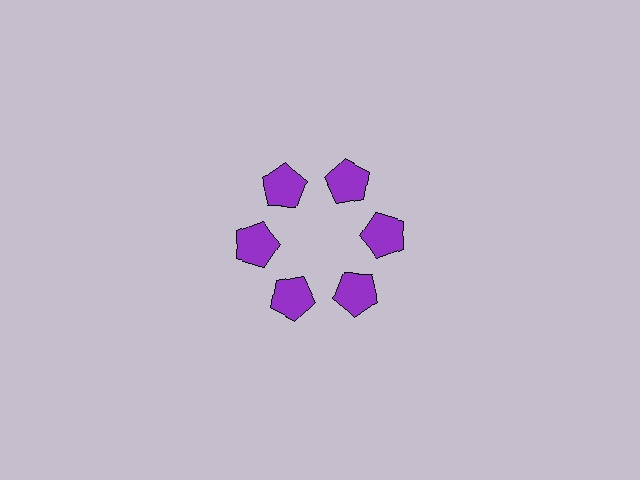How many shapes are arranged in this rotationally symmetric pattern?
There are 6 shapes, arranged in 6 groups of 1.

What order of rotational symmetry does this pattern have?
This pattern has 6-fold rotational symmetry.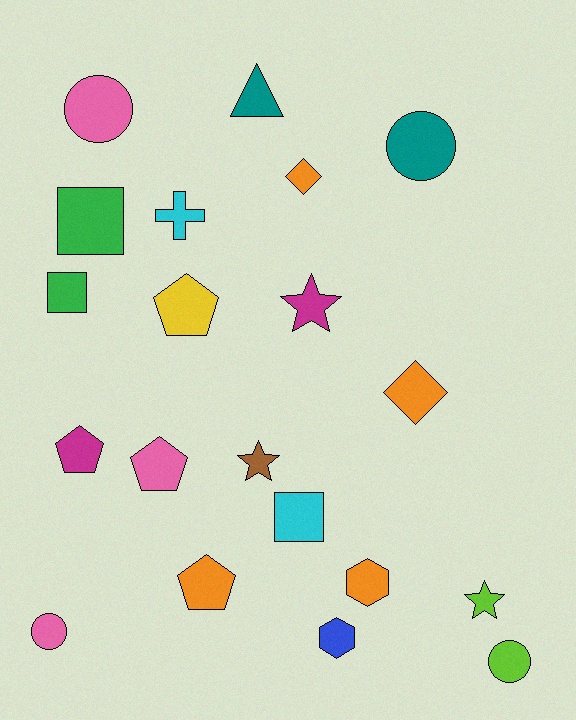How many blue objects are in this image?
There is 1 blue object.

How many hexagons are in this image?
There are 2 hexagons.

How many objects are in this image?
There are 20 objects.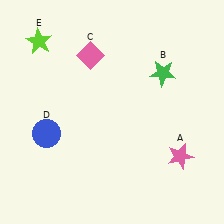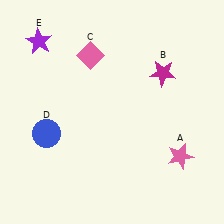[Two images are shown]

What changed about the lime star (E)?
In Image 1, E is lime. In Image 2, it changed to purple.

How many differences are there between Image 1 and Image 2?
There are 2 differences between the two images.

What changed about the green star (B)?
In Image 1, B is green. In Image 2, it changed to magenta.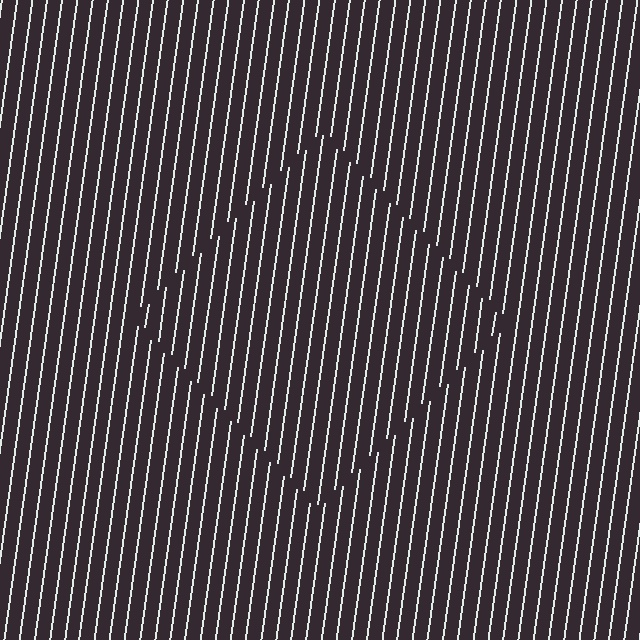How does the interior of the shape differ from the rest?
The interior of the shape contains the same grating, shifted by half a period — the contour is defined by the phase discontinuity where line-ends from the inner and outer gratings abut.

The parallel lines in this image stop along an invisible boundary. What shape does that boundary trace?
An illusory square. The interior of the shape contains the same grating, shifted by half a period — the contour is defined by the phase discontinuity where line-ends from the inner and outer gratings abut.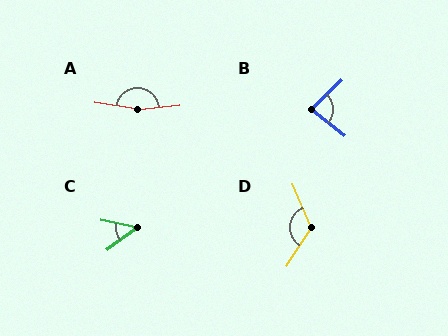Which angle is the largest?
A, at approximately 165 degrees.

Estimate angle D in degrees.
Approximately 124 degrees.